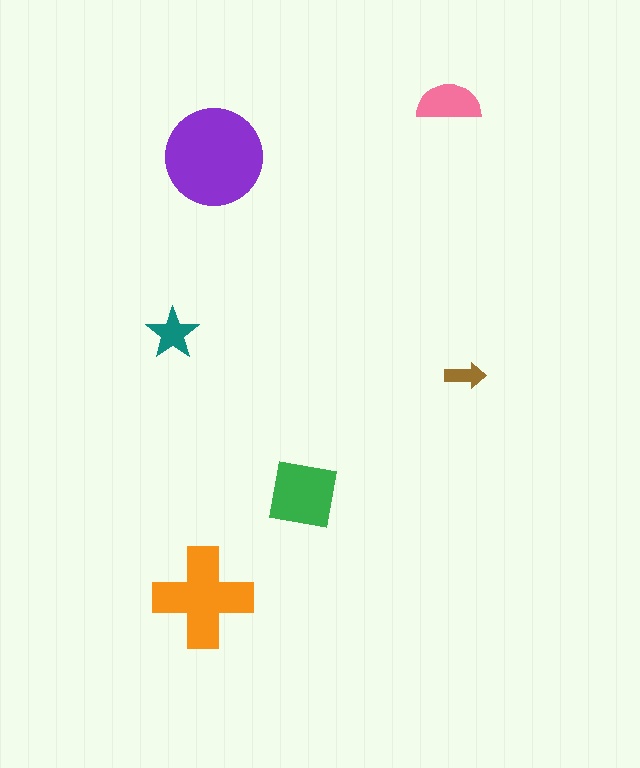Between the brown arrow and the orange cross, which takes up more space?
The orange cross.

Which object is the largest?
The purple circle.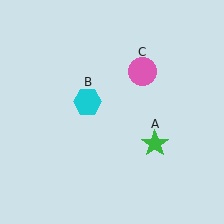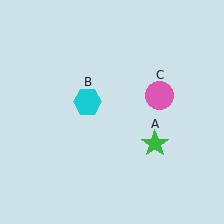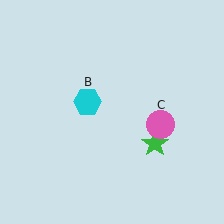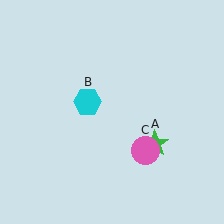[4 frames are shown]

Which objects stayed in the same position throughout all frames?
Green star (object A) and cyan hexagon (object B) remained stationary.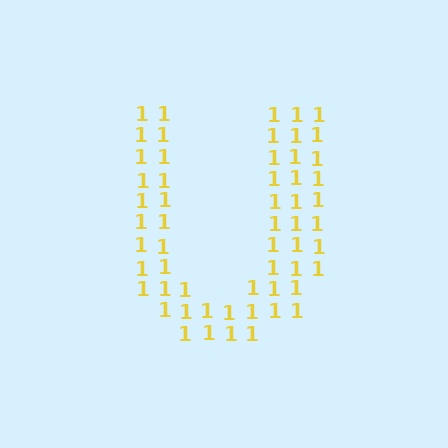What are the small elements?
The small elements are digit 1's.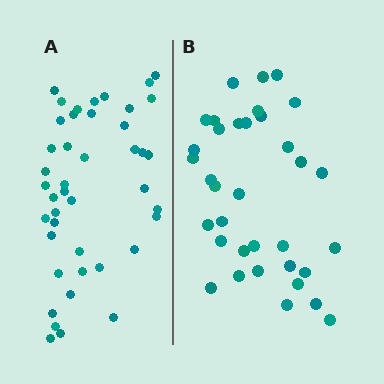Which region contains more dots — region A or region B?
Region A (the left region) has more dots.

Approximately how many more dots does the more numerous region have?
Region A has roughly 8 or so more dots than region B.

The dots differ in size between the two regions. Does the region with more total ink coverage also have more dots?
No. Region B has more total ink coverage because its dots are larger, but region A actually contains more individual dots. Total area can be misleading — the number of items is what matters here.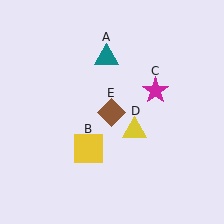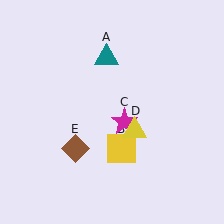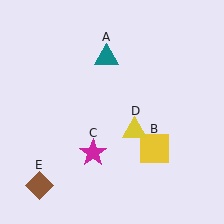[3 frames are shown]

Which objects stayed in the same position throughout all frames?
Teal triangle (object A) and yellow triangle (object D) remained stationary.